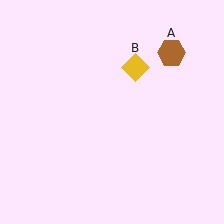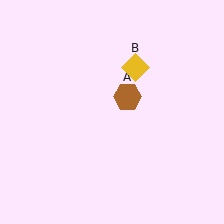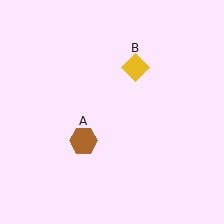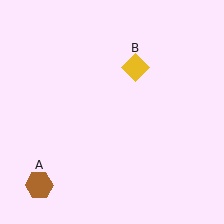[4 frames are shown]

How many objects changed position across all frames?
1 object changed position: brown hexagon (object A).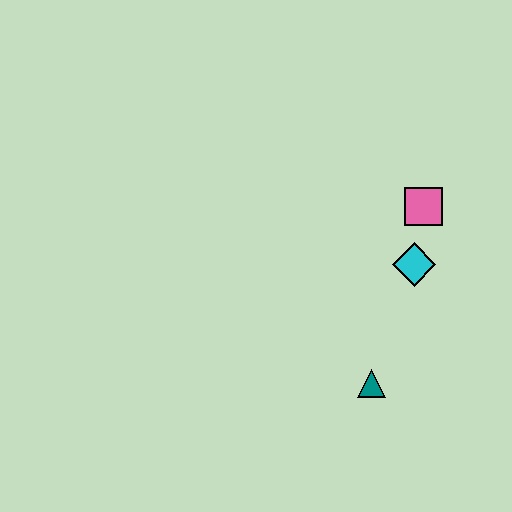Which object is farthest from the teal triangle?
The pink square is farthest from the teal triangle.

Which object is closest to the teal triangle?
The cyan diamond is closest to the teal triangle.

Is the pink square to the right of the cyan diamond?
Yes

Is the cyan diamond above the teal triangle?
Yes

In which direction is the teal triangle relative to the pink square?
The teal triangle is below the pink square.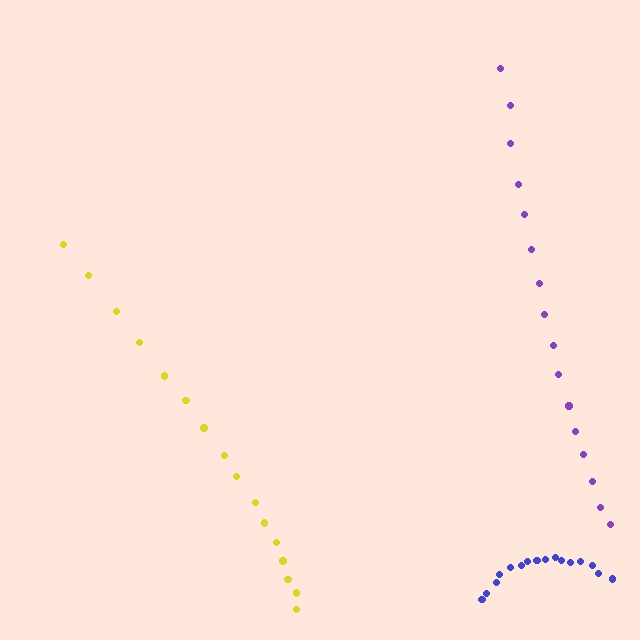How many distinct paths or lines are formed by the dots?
There are 3 distinct paths.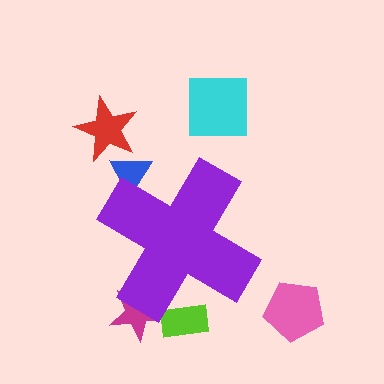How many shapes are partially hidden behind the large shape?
3 shapes are partially hidden.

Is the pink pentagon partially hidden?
No, the pink pentagon is fully visible.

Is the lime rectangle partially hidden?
Yes, the lime rectangle is partially hidden behind the purple cross.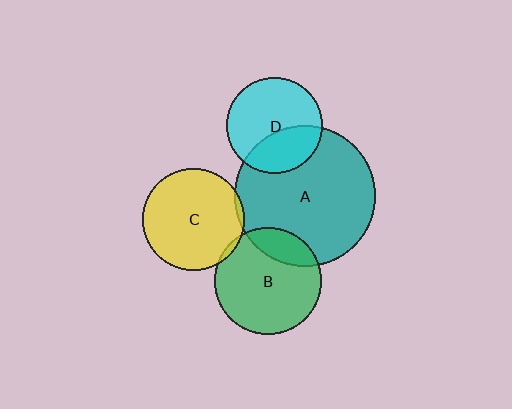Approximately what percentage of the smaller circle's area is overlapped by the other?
Approximately 35%.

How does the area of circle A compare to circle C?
Approximately 1.9 times.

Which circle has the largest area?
Circle A (teal).